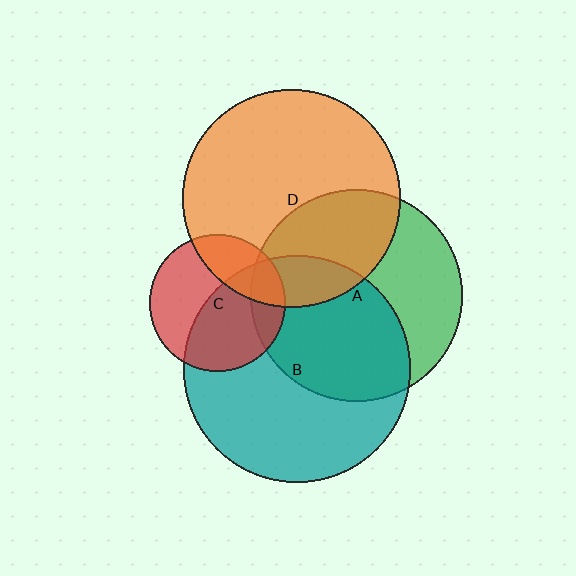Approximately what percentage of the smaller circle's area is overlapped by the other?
Approximately 50%.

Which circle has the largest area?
Circle B (teal).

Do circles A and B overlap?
Yes.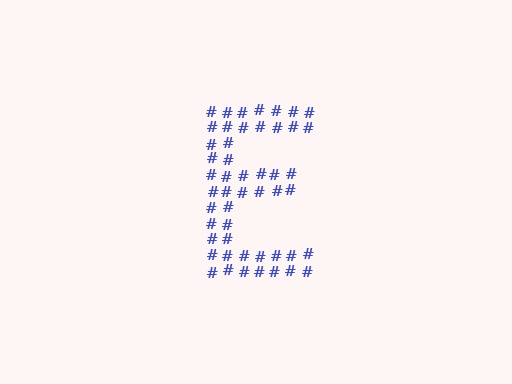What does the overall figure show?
The overall figure shows the letter E.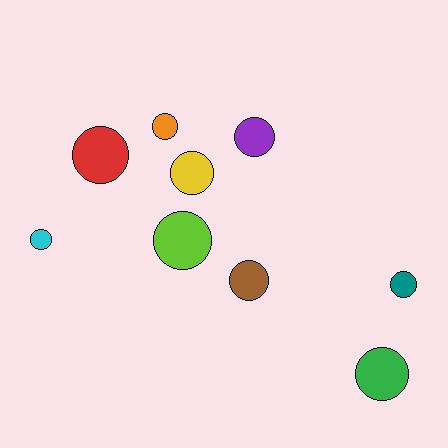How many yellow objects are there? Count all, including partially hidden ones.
There is 1 yellow object.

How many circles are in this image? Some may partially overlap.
There are 9 circles.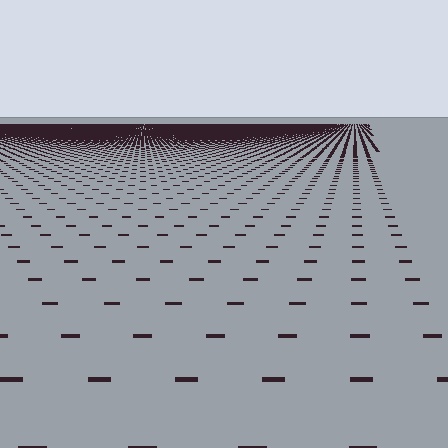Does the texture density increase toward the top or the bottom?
Density increases toward the top.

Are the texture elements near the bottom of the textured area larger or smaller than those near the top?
Larger. Near the bottom, elements are closer to the viewer and appear at a bigger on-screen size.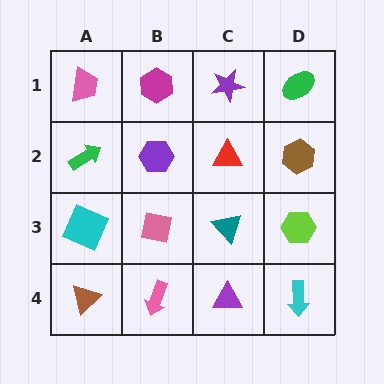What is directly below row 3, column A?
A brown triangle.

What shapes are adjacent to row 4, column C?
A teal triangle (row 3, column C), a pink arrow (row 4, column B), a cyan arrow (row 4, column D).